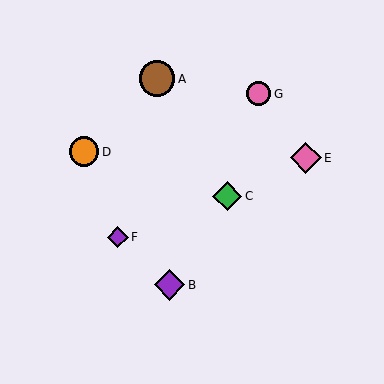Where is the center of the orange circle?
The center of the orange circle is at (84, 152).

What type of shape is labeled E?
Shape E is a pink diamond.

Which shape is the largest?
The brown circle (labeled A) is the largest.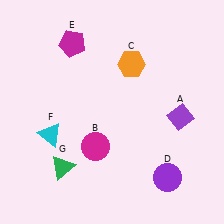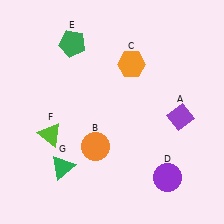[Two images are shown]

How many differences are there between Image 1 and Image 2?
There are 3 differences between the two images.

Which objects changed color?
B changed from magenta to orange. E changed from magenta to green. F changed from cyan to lime.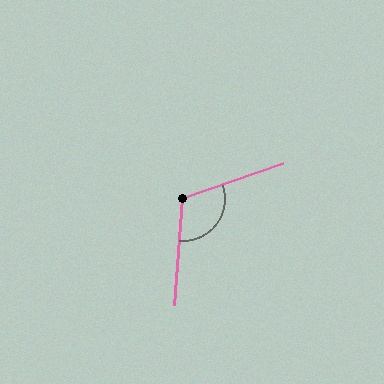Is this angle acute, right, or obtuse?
It is obtuse.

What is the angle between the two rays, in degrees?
Approximately 113 degrees.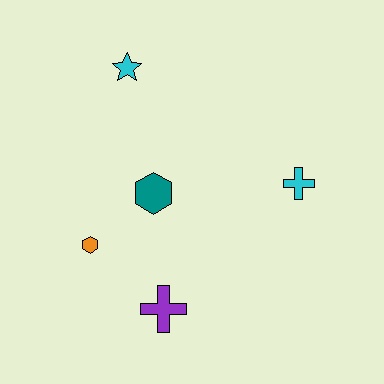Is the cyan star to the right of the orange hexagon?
Yes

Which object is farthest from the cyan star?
The purple cross is farthest from the cyan star.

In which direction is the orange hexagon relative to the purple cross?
The orange hexagon is to the left of the purple cross.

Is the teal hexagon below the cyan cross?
Yes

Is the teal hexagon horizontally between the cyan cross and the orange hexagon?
Yes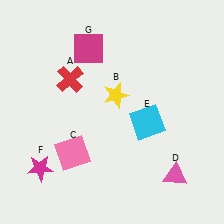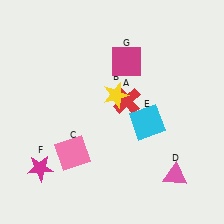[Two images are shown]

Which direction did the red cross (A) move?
The red cross (A) moved right.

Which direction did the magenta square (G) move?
The magenta square (G) moved right.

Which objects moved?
The objects that moved are: the red cross (A), the magenta square (G).